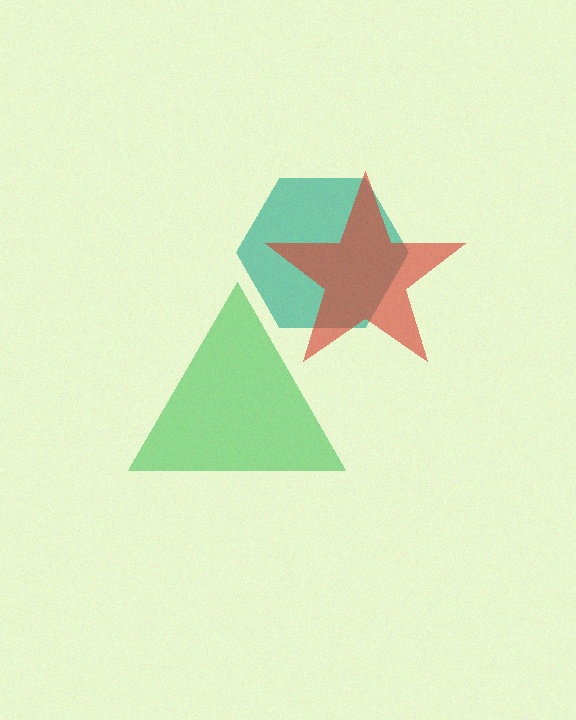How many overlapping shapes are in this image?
There are 3 overlapping shapes in the image.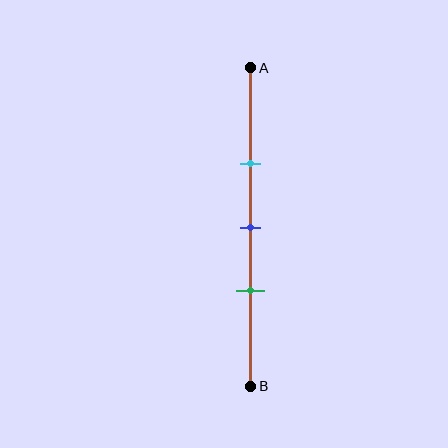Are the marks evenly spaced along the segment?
Yes, the marks are approximately evenly spaced.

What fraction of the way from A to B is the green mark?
The green mark is approximately 70% (0.7) of the way from A to B.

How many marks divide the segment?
There are 3 marks dividing the segment.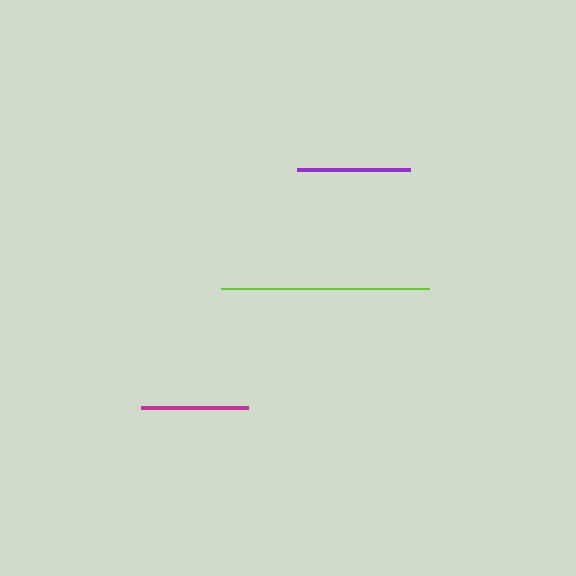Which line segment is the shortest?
The magenta line is the shortest at approximately 107 pixels.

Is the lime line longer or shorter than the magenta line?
The lime line is longer than the magenta line.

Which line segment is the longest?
The lime line is the longest at approximately 208 pixels.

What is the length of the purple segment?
The purple segment is approximately 113 pixels long.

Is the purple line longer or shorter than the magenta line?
The purple line is longer than the magenta line.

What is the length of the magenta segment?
The magenta segment is approximately 107 pixels long.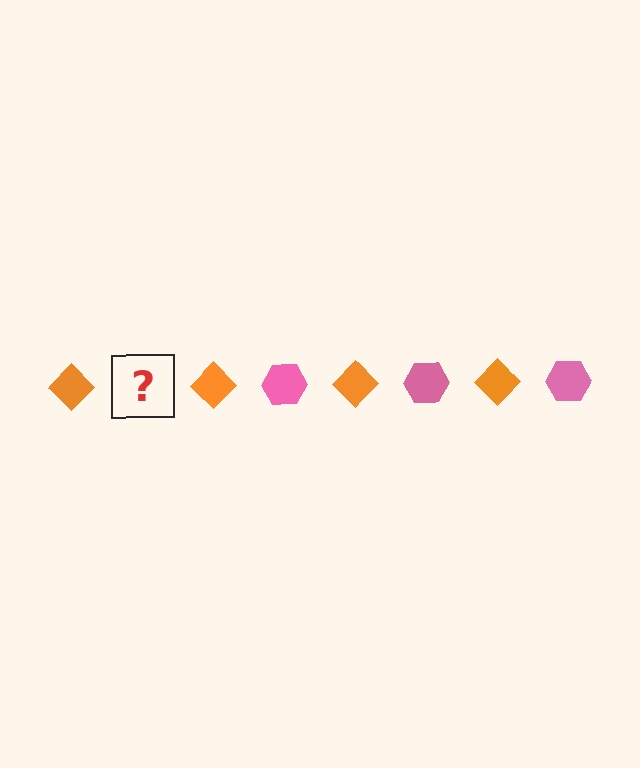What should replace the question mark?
The question mark should be replaced with a pink hexagon.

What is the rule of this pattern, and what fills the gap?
The rule is that the pattern alternates between orange diamond and pink hexagon. The gap should be filled with a pink hexagon.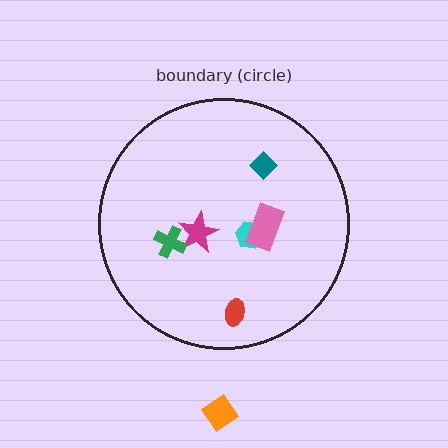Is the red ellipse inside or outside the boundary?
Inside.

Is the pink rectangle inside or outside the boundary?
Inside.